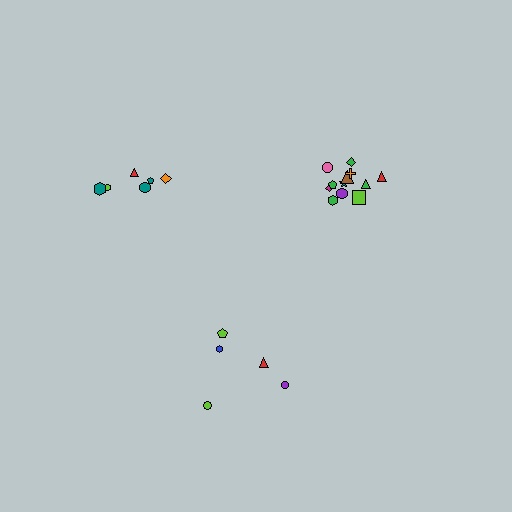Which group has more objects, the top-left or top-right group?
The top-right group.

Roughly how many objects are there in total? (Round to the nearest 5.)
Roughly 25 objects in total.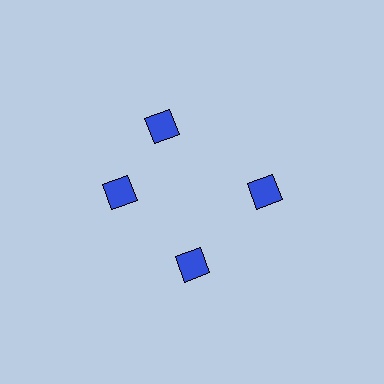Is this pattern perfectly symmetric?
No. The 4 blue diamonds are arranged in a ring, but one element near the 12 o'clock position is rotated out of alignment along the ring, breaking the 4-fold rotational symmetry.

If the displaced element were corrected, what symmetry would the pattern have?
It would have 4-fold rotational symmetry — the pattern would map onto itself every 90 degrees.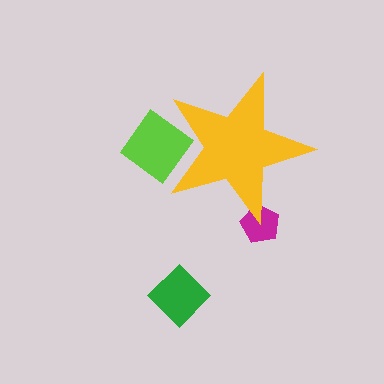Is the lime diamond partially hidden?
Yes, the lime diamond is partially hidden behind the yellow star.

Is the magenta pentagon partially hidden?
Yes, the magenta pentagon is partially hidden behind the yellow star.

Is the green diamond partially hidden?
No, the green diamond is fully visible.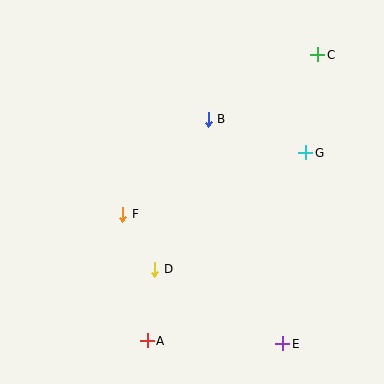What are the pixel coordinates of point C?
Point C is at (318, 55).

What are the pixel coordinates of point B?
Point B is at (208, 119).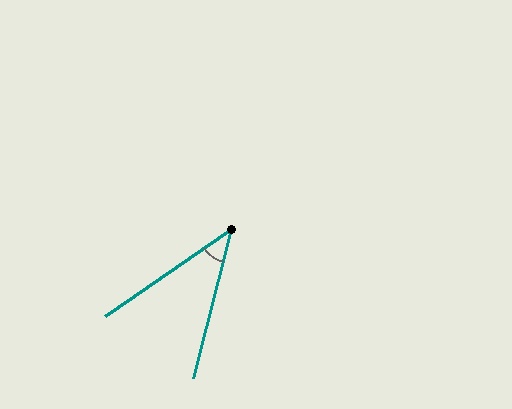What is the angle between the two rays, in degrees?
Approximately 41 degrees.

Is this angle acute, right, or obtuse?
It is acute.